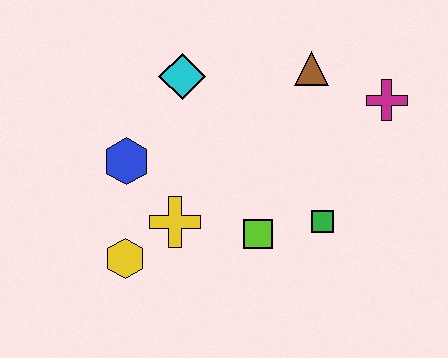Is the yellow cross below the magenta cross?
Yes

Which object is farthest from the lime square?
The magenta cross is farthest from the lime square.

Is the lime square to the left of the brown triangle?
Yes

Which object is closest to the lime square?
The green square is closest to the lime square.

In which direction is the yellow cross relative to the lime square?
The yellow cross is to the left of the lime square.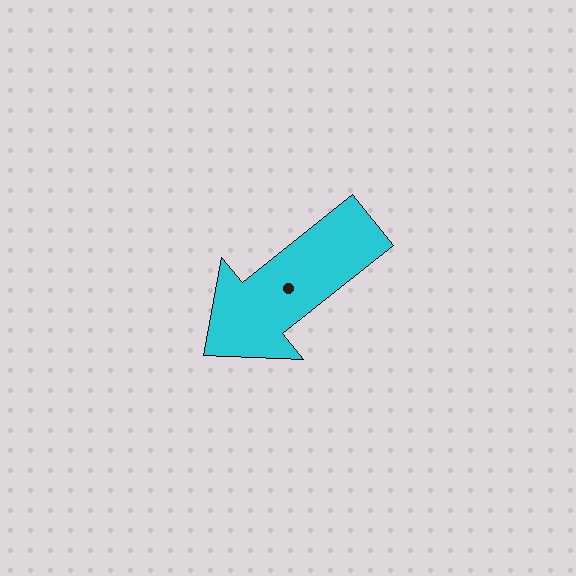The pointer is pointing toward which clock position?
Roughly 8 o'clock.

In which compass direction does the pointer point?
Southwest.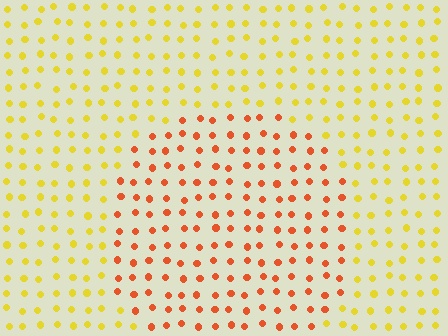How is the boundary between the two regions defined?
The boundary is defined purely by a slight shift in hue (about 42 degrees). Spacing, size, and orientation are identical on both sides.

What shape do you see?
I see a circle.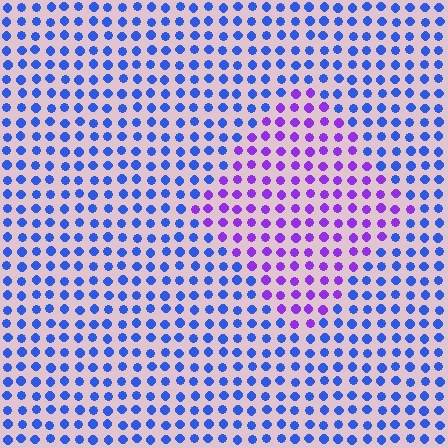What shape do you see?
I see a diamond.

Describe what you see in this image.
The image is filled with small blue elements in a uniform arrangement. A diamond-shaped region is visible where the elements are tinted to a slightly different hue, forming a subtle color boundary.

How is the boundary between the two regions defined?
The boundary is defined purely by a slight shift in hue (about 47 degrees). Spacing, size, and orientation are identical on both sides.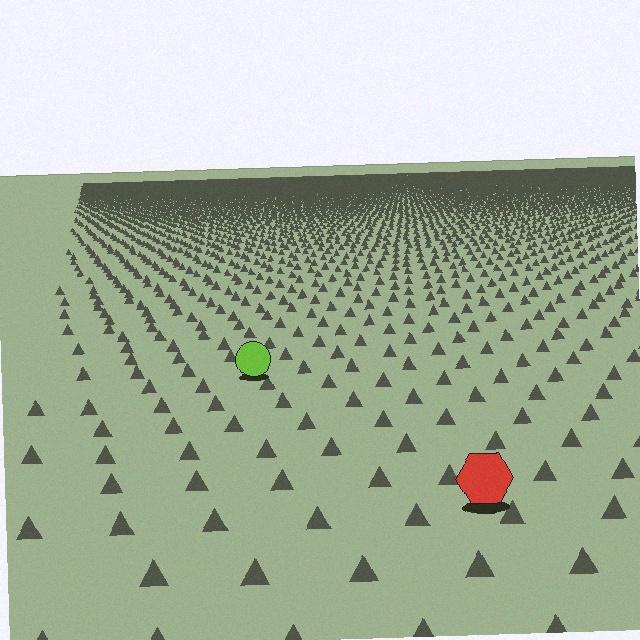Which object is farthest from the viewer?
The lime circle is farthest from the viewer. It appears smaller and the ground texture around it is denser.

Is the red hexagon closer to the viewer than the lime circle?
Yes. The red hexagon is closer — you can tell from the texture gradient: the ground texture is coarser near it.